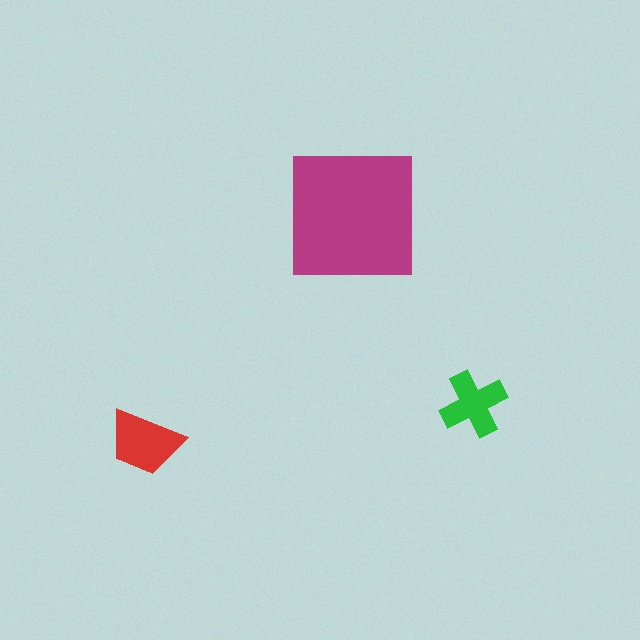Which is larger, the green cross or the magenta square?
The magenta square.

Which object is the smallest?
The green cross.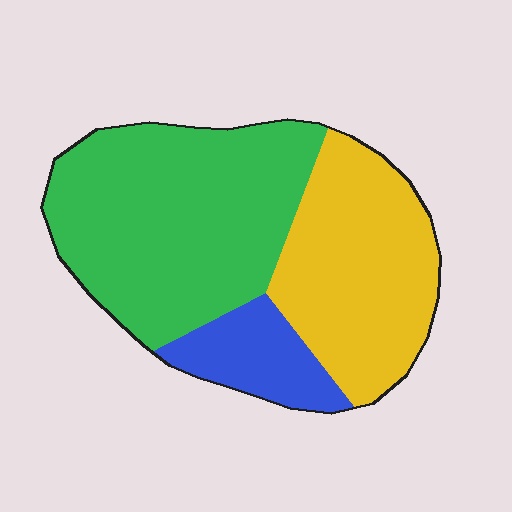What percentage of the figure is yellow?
Yellow takes up about three eighths (3/8) of the figure.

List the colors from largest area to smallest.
From largest to smallest: green, yellow, blue.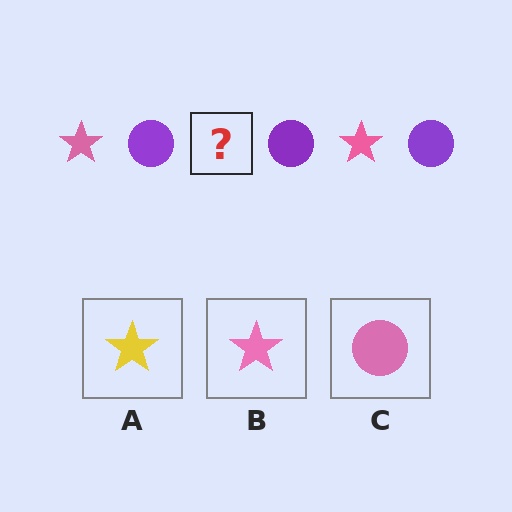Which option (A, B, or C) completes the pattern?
B.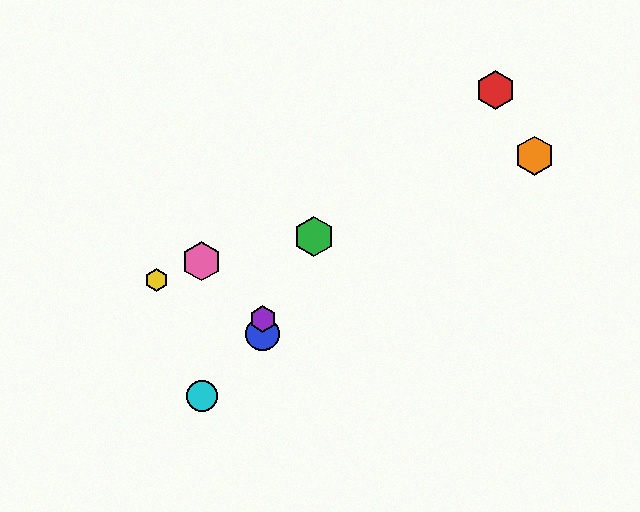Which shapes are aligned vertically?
The blue circle, the purple hexagon are aligned vertically.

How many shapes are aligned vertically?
2 shapes (the blue circle, the purple hexagon) are aligned vertically.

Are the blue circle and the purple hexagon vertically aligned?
Yes, both are at x≈263.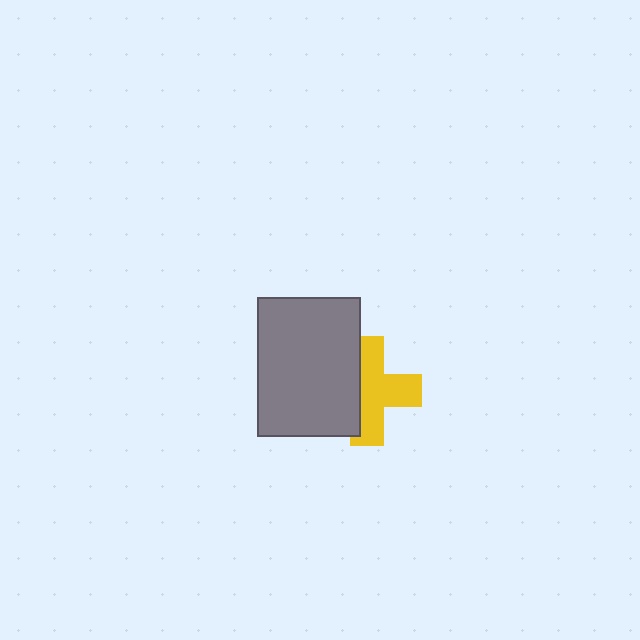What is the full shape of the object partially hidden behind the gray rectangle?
The partially hidden object is a yellow cross.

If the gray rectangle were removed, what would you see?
You would see the complete yellow cross.